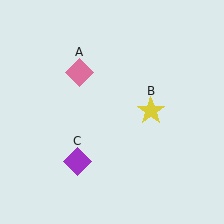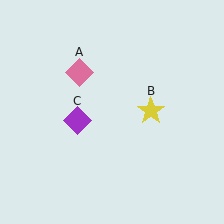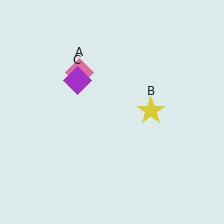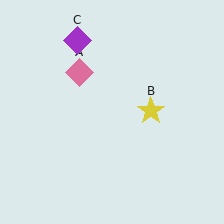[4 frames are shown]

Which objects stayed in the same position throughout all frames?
Pink diamond (object A) and yellow star (object B) remained stationary.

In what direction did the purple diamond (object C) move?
The purple diamond (object C) moved up.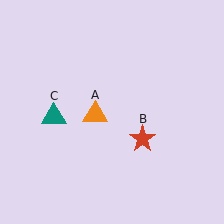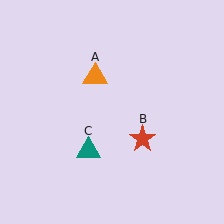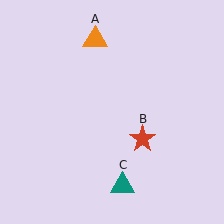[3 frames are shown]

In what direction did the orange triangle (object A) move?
The orange triangle (object A) moved up.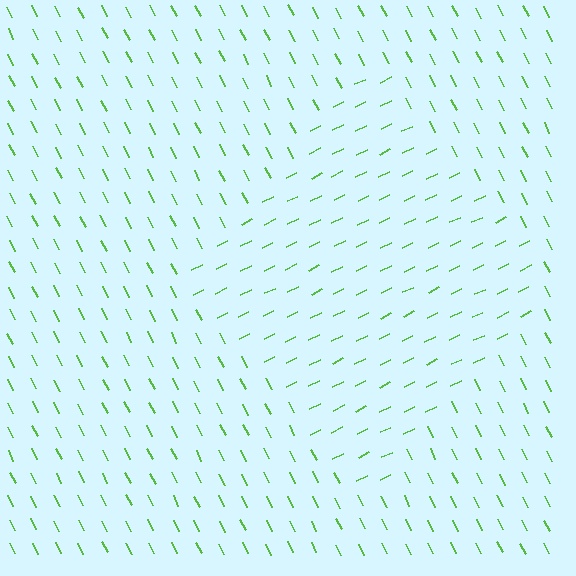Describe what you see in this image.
The image is filled with small lime line segments. A diamond region in the image has lines oriented differently from the surrounding lines, creating a visible texture boundary.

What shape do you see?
I see a diamond.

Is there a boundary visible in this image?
Yes, there is a texture boundary formed by a change in line orientation.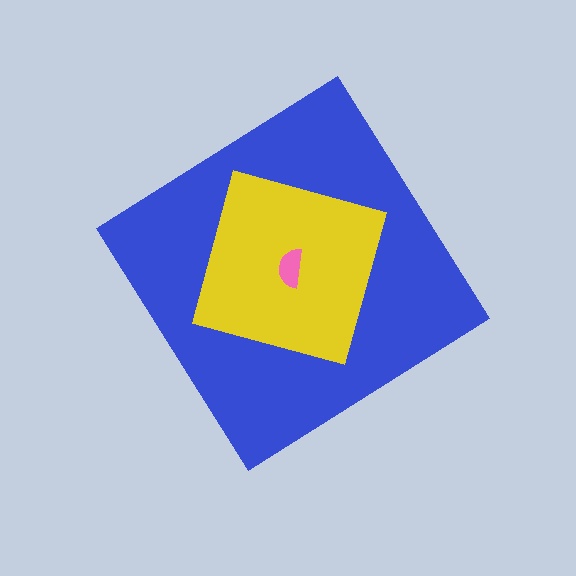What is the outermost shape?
The blue diamond.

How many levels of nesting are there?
3.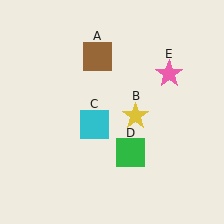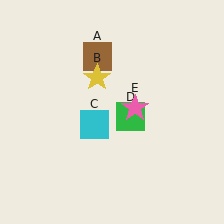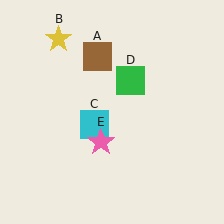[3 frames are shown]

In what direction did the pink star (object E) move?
The pink star (object E) moved down and to the left.